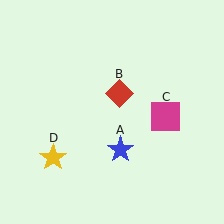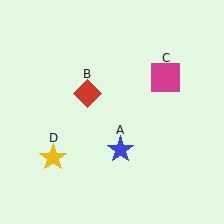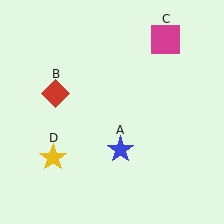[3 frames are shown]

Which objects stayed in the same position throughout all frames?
Blue star (object A) and yellow star (object D) remained stationary.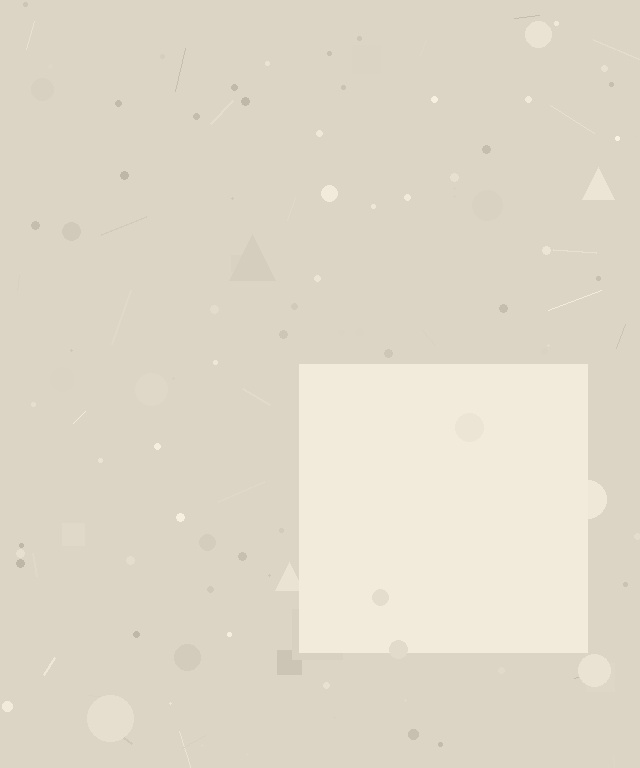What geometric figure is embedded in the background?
A square is embedded in the background.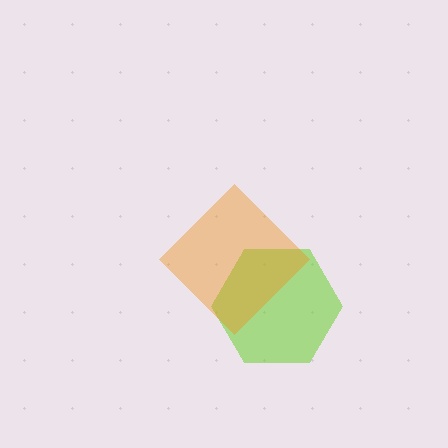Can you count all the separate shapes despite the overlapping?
Yes, there are 2 separate shapes.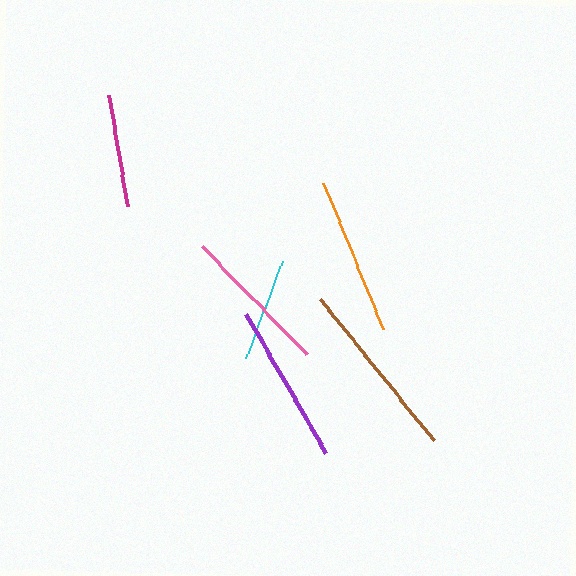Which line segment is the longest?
The brown line is the longest at approximately 181 pixels.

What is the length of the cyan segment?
The cyan segment is approximately 104 pixels long.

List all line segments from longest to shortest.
From longest to shortest: brown, purple, orange, pink, magenta, cyan.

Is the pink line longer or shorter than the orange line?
The orange line is longer than the pink line.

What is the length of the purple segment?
The purple segment is approximately 160 pixels long.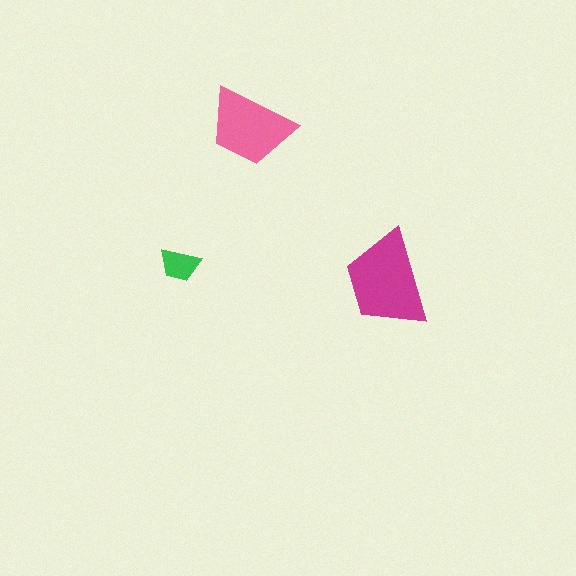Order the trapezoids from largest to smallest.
the magenta one, the pink one, the green one.